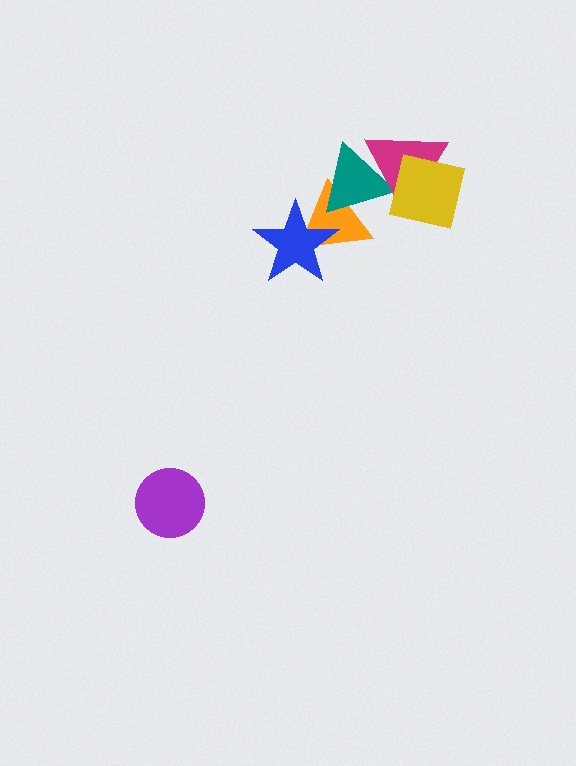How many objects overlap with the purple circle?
0 objects overlap with the purple circle.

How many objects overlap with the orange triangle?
2 objects overlap with the orange triangle.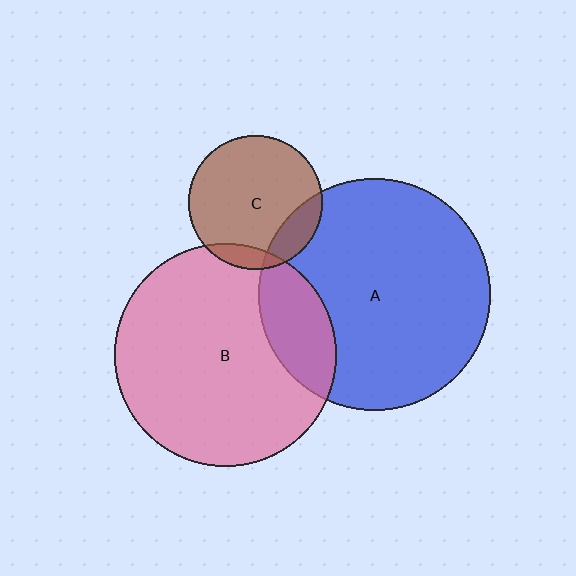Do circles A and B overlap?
Yes.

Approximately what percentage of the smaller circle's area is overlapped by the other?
Approximately 20%.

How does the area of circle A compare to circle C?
Approximately 3.0 times.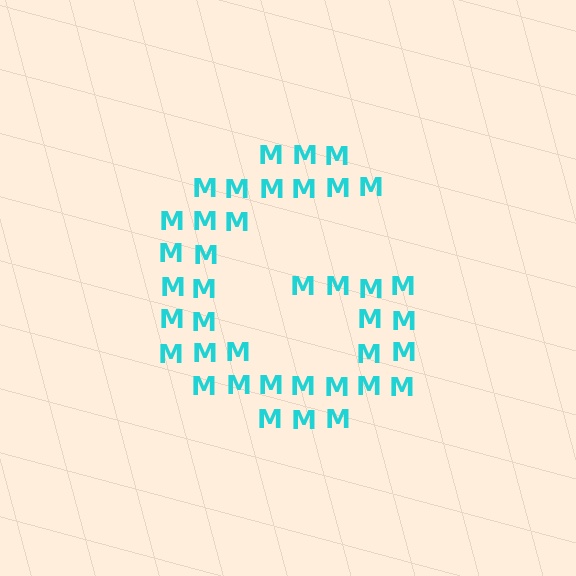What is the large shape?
The large shape is the letter G.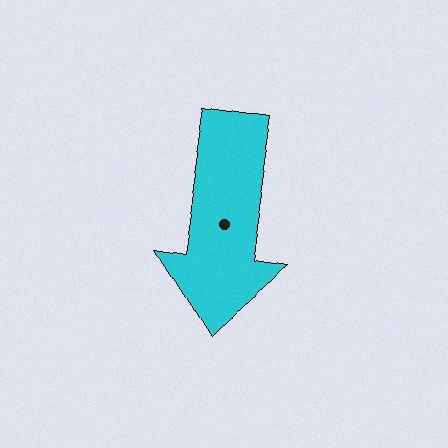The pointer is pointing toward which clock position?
Roughly 6 o'clock.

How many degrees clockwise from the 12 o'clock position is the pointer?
Approximately 188 degrees.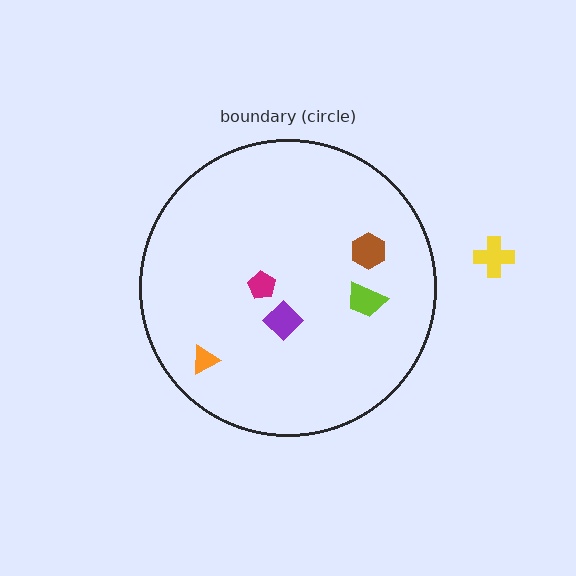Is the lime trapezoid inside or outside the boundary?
Inside.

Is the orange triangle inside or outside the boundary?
Inside.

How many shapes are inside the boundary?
5 inside, 1 outside.